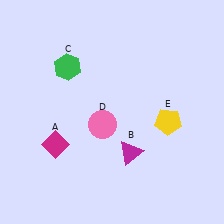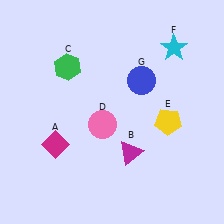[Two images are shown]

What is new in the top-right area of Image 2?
A blue circle (G) was added in the top-right area of Image 2.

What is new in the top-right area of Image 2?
A cyan star (F) was added in the top-right area of Image 2.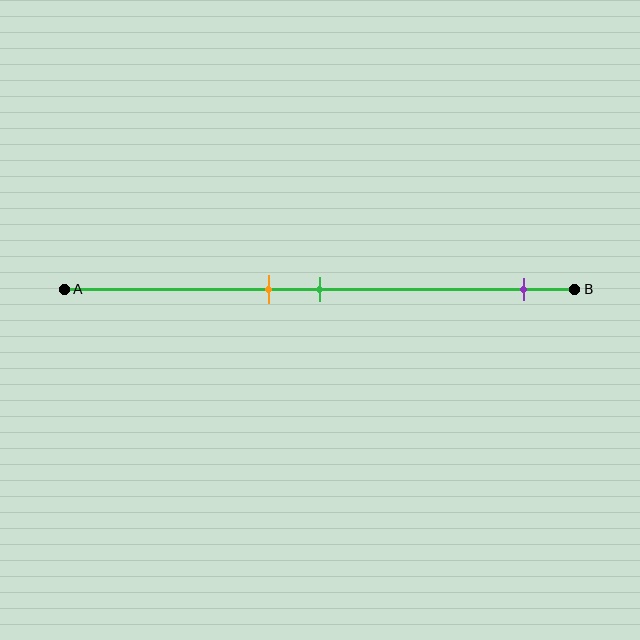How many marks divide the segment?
There are 3 marks dividing the segment.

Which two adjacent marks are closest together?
The orange and green marks are the closest adjacent pair.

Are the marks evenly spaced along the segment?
No, the marks are not evenly spaced.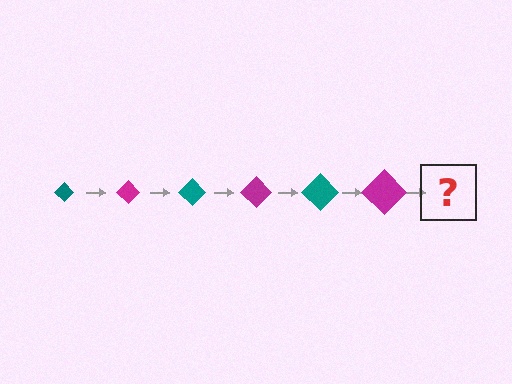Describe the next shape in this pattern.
It should be a teal diamond, larger than the previous one.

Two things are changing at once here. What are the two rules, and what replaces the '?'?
The two rules are that the diamond grows larger each step and the color cycles through teal and magenta. The '?' should be a teal diamond, larger than the previous one.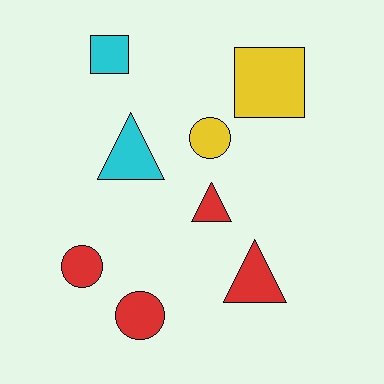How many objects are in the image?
There are 8 objects.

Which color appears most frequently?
Red, with 4 objects.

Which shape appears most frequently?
Triangle, with 3 objects.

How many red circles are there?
There are 2 red circles.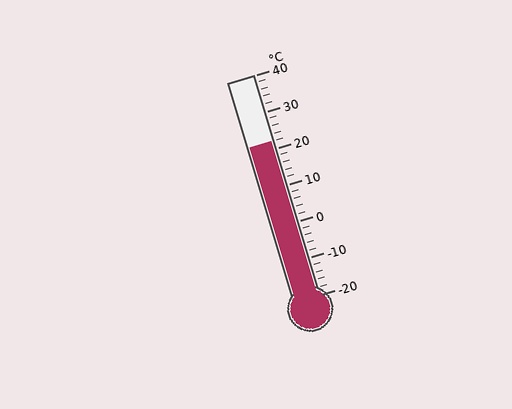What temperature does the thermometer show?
The thermometer shows approximately 22°C.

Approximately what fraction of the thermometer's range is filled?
The thermometer is filled to approximately 70% of its range.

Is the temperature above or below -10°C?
The temperature is above -10°C.